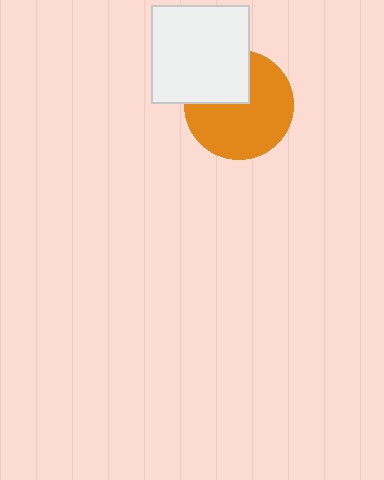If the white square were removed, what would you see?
You would see the complete orange circle.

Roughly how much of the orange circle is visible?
Most of it is visible (roughly 70%).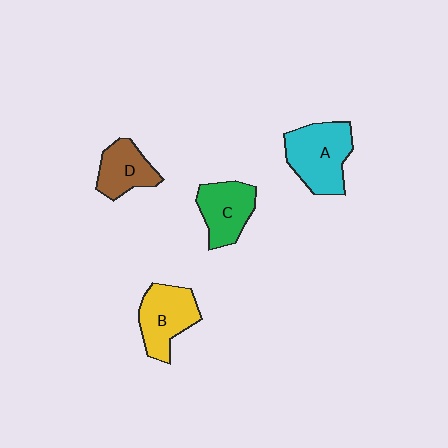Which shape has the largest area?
Shape A (cyan).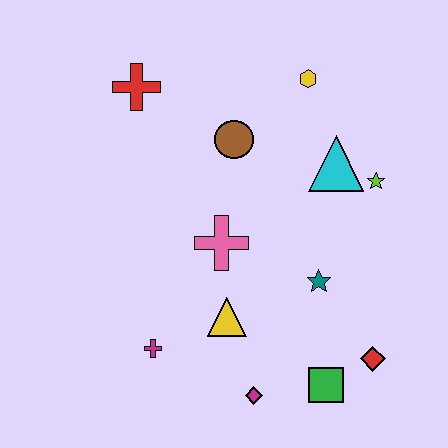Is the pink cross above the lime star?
No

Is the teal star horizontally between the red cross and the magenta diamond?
No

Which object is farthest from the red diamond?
The red cross is farthest from the red diamond.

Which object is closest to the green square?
The red diamond is closest to the green square.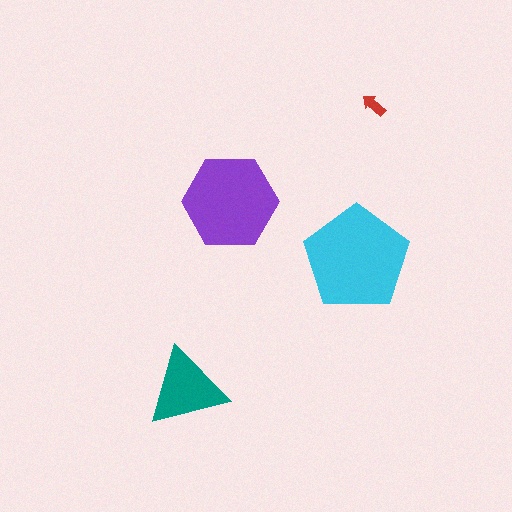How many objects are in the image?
There are 4 objects in the image.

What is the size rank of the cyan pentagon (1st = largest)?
1st.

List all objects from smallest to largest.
The red arrow, the teal triangle, the purple hexagon, the cyan pentagon.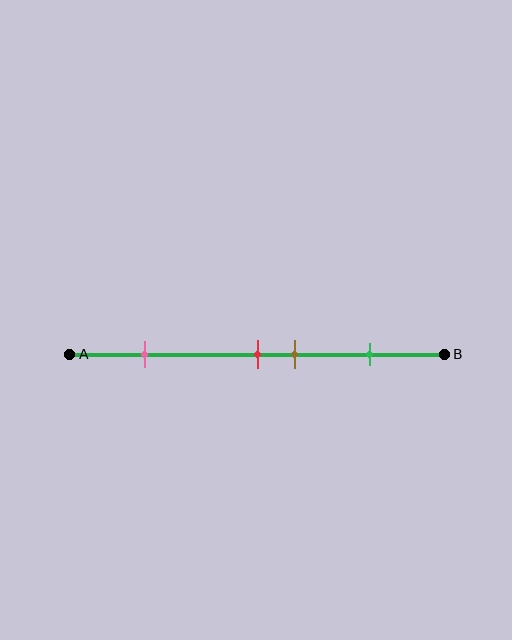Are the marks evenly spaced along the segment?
No, the marks are not evenly spaced.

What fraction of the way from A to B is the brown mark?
The brown mark is approximately 60% (0.6) of the way from A to B.